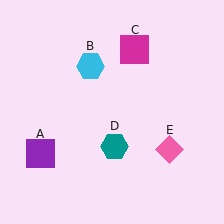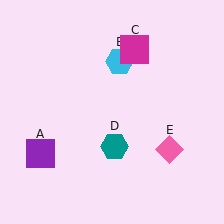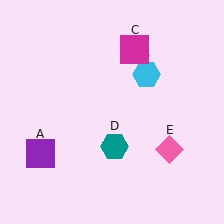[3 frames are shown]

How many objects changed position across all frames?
1 object changed position: cyan hexagon (object B).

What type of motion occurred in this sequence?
The cyan hexagon (object B) rotated clockwise around the center of the scene.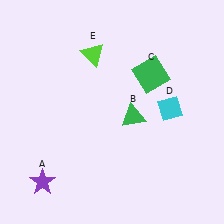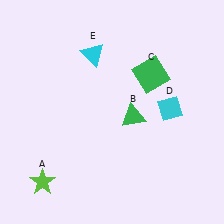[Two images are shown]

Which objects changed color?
A changed from purple to lime. E changed from lime to cyan.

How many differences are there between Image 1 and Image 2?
There are 2 differences between the two images.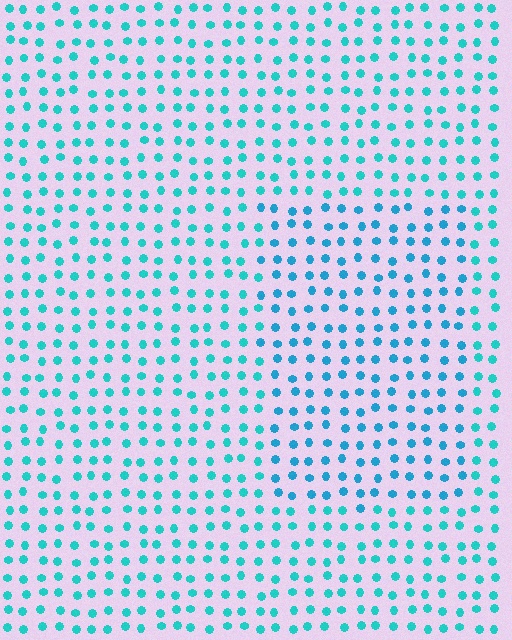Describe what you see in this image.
The image is filled with small cyan elements in a uniform arrangement. A rectangle-shaped region is visible where the elements are tinted to a slightly different hue, forming a subtle color boundary.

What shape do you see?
I see a rectangle.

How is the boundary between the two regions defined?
The boundary is defined purely by a slight shift in hue (about 19 degrees). Spacing, size, and orientation are identical on both sides.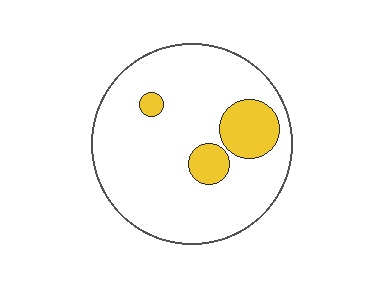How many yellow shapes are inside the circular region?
3.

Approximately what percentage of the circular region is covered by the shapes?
Approximately 15%.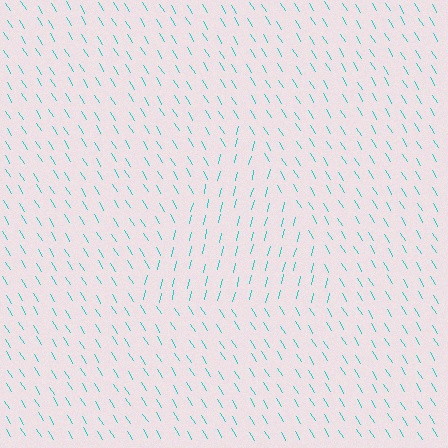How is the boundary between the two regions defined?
The boundary is defined purely by a change in line orientation (approximately 45 degrees difference). All lines are the same color and thickness.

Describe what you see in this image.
The image is filled with small cyan line segments. A triangle region in the image has lines oriented differently from the surrounding lines, creating a visible texture boundary.